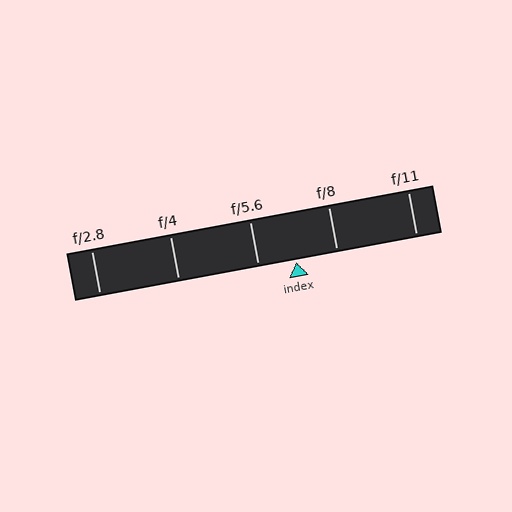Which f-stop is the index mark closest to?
The index mark is closest to f/5.6.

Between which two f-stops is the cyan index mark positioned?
The index mark is between f/5.6 and f/8.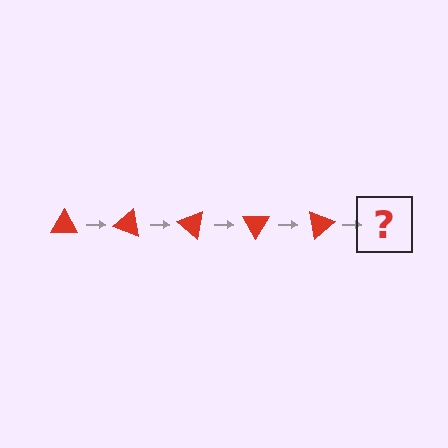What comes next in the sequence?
The next element should be a red triangle rotated 100 degrees.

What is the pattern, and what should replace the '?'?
The pattern is that the triangle rotates 20 degrees each step. The '?' should be a red triangle rotated 100 degrees.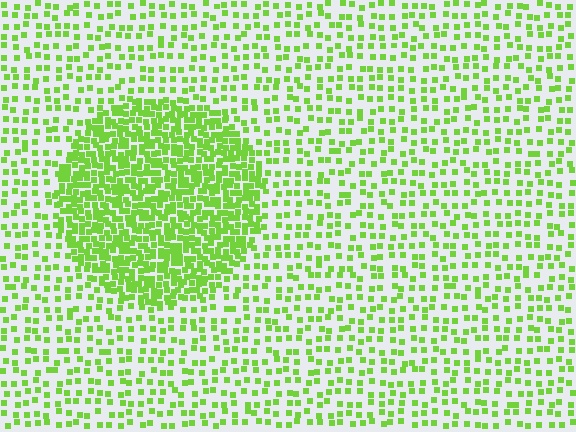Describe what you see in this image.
The image contains small lime elements arranged at two different densities. A circle-shaped region is visible where the elements are more densely packed than the surrounding area.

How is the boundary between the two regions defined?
The boundary is defined by a change in element density (approximately 2.6x ratio). All elements are the same color, size, and shape.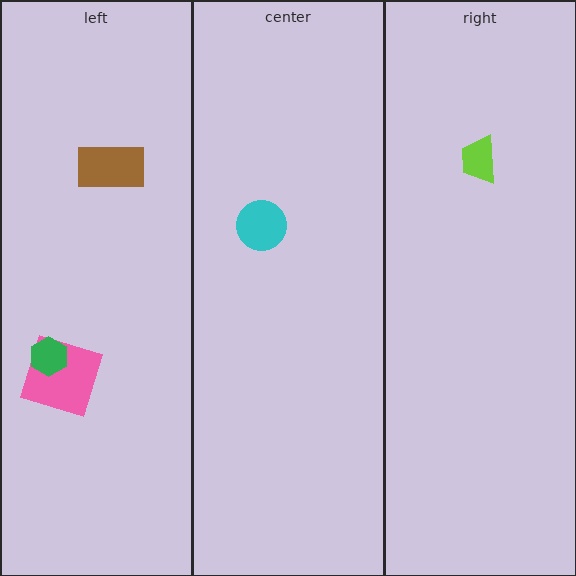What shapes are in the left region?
The pink square, the brown rectangle, the green hexagon.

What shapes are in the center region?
The cyan circle.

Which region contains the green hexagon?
The left region.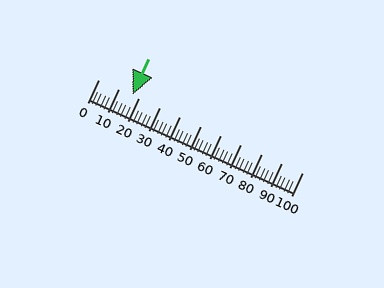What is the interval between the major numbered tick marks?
The major tick marks are spaced 10 units apart.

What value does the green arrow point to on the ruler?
The green arrow points to approximately 17.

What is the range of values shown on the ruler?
The ruler shows values from 0 to 100.